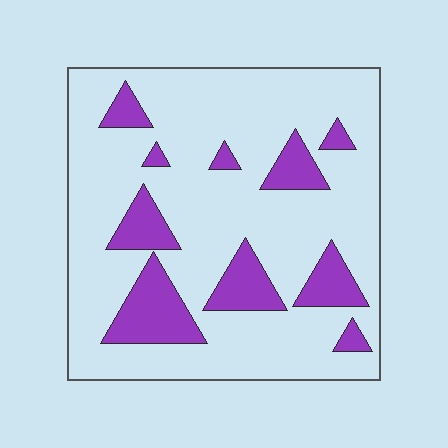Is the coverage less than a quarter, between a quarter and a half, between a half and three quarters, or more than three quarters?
Less than a quarter.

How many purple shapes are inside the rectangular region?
10.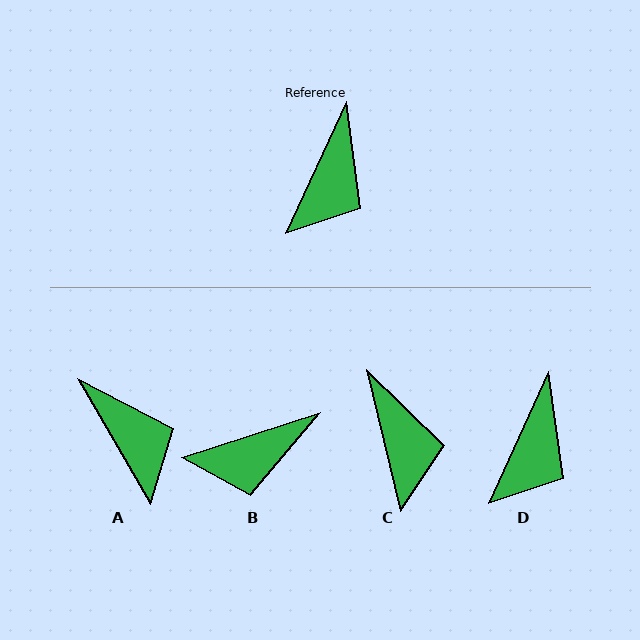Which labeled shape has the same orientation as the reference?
D.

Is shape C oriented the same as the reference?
No, it is off by about 38 degrees.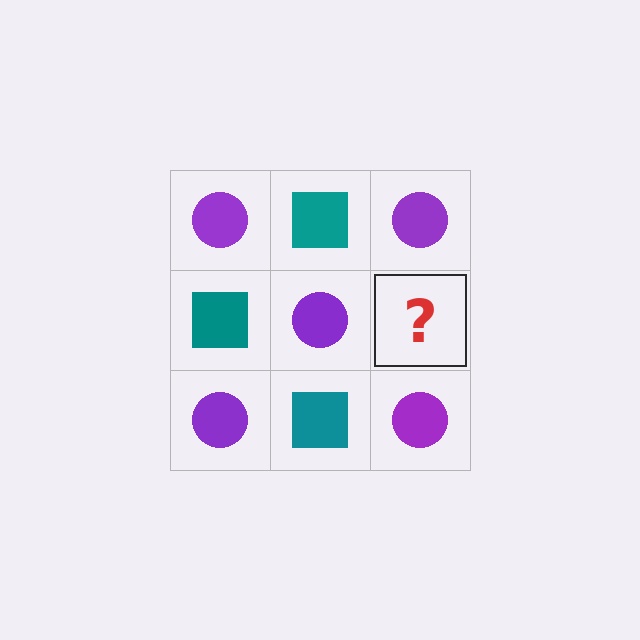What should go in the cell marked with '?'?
The missing cell should contain a teal square.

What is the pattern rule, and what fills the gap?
The rule is that it alternates purple circle and teal square in a checkerboard pattern. The gap should be filled with a teal square.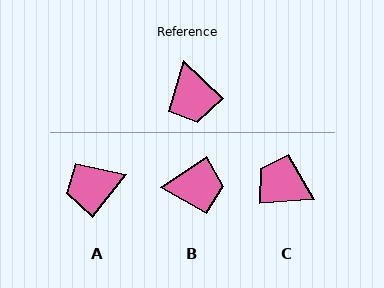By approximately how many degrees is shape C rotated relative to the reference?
Approximately 133 degrees clockwise.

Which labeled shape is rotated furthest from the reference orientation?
C, about 133 degrees away.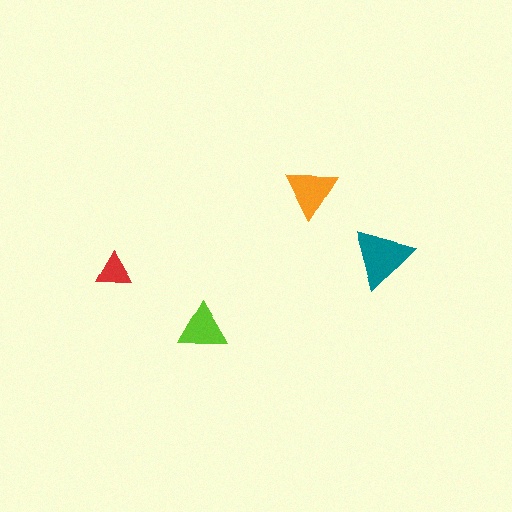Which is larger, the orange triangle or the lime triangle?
The orange one.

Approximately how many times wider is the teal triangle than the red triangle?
About 1.5 times wider.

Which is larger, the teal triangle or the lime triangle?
The teal one.